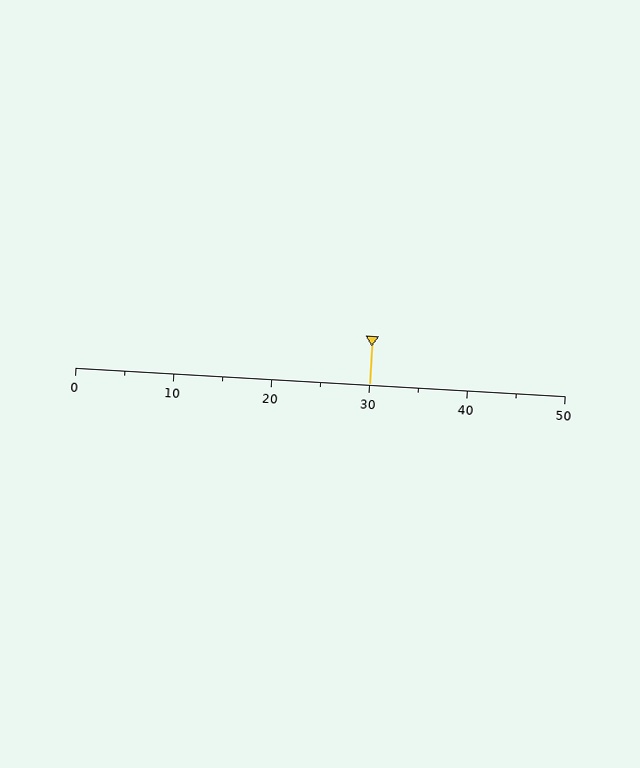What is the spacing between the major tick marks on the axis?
The major ticks are spaced 10 apart.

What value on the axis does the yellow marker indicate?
The marker indicates approximately 30.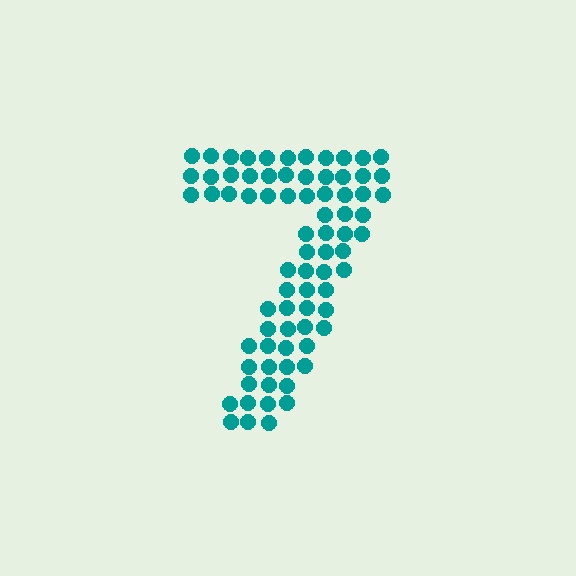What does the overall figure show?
The overall figure shows the digit 7.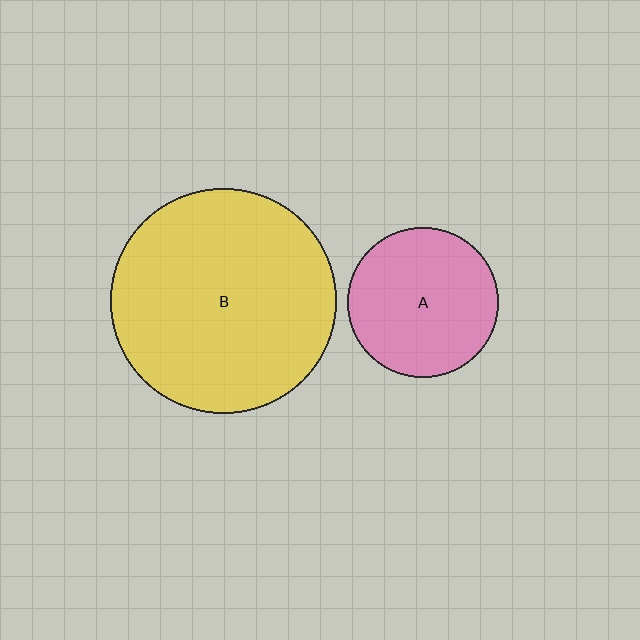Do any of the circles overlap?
No, none of the circles overlap.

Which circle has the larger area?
Circle B (yellow).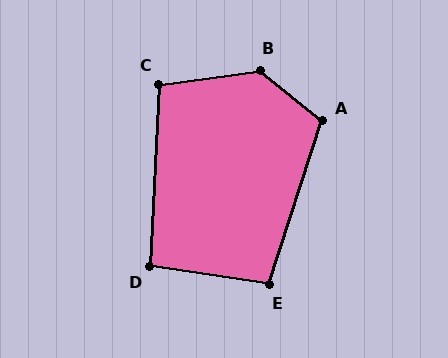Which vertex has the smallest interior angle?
D, at approximately 96 degrees.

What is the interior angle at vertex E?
Approximately 99 degrees (obtuse).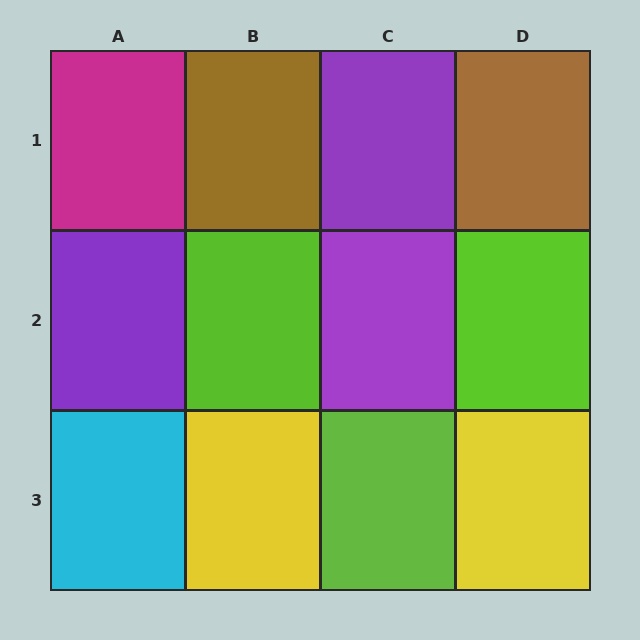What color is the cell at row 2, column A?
Purple.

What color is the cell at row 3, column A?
Cyan.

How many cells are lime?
3 cells are lime.